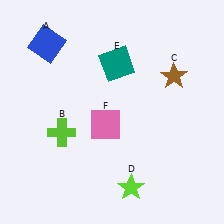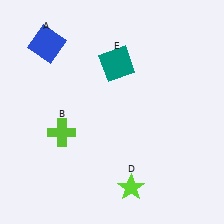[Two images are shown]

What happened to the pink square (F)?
The pink square (F) was removed in Image 2. It was in the bottom-left area of Image 1.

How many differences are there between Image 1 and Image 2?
There are 2 differences between the two images.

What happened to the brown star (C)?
The brown star (C) was removed in Image 2. It was in the top-right area of Image 1.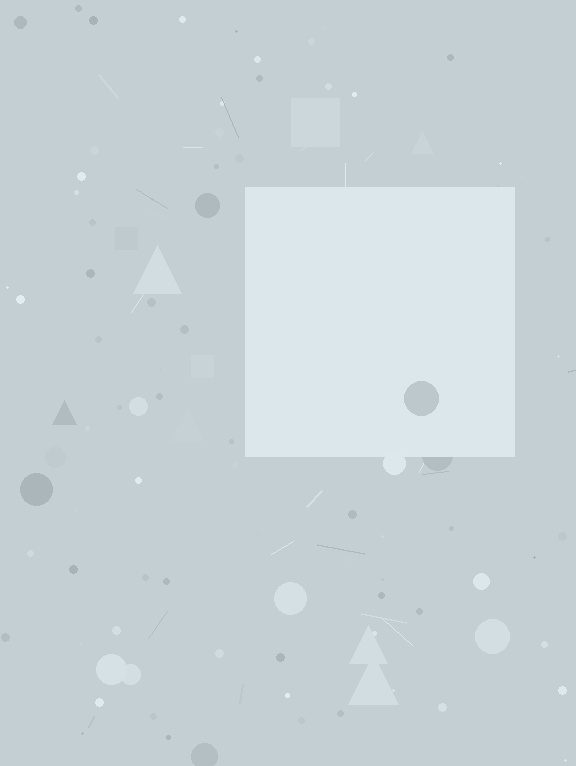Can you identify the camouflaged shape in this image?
The camouflaged shape is a square.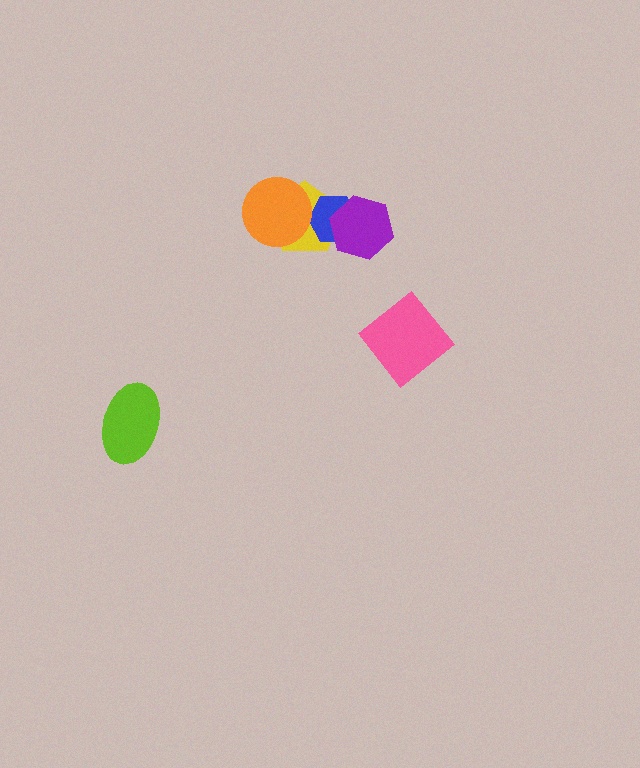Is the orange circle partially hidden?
No, no other shape covers it.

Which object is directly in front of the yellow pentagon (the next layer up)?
The blue hexagon is directly in front of the yellow pentagon.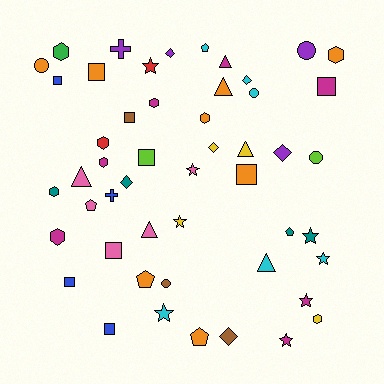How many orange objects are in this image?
There are 8 orange objects.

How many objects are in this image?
There are 50 objects.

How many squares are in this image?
There are 9 squares.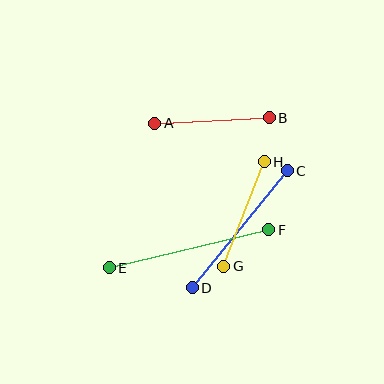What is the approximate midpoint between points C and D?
The midpoint is at approximately (240, 229) pixels.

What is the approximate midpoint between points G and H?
The midpoint is at approximately (244, 214) pixels.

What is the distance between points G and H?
The distance is approximately 112 pixels.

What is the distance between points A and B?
The distance is approximately 114 pixels.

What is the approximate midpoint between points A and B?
The midpoint is at approximately (212, 121) pixels.